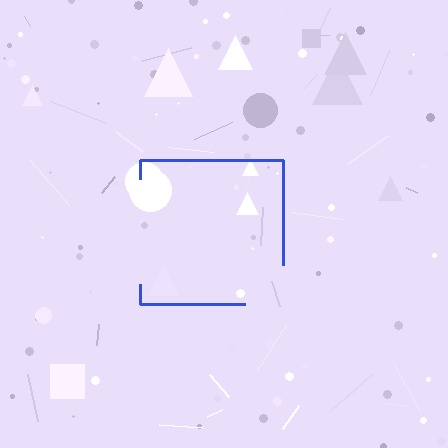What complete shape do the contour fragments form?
The contour fragments form a square.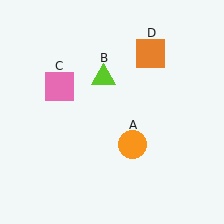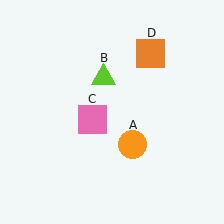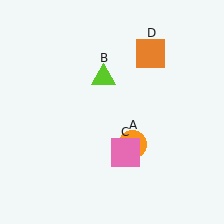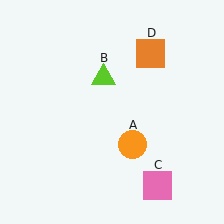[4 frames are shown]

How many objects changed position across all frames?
1 object changed position: pink square (object C).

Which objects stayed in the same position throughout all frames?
Orange circle (object A) and lime triangle (object B) and orange square (object D) remained stationary.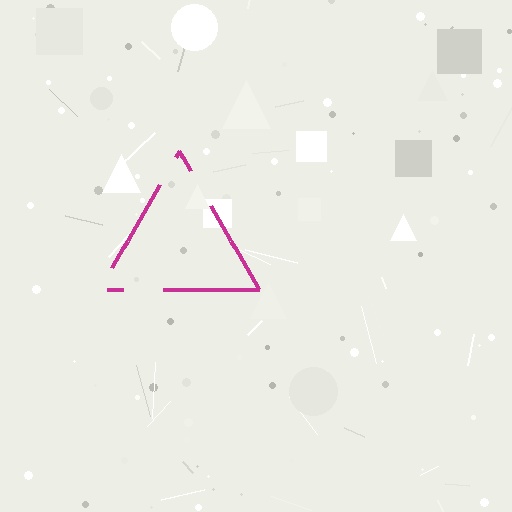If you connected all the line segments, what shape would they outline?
They would outline a triangle.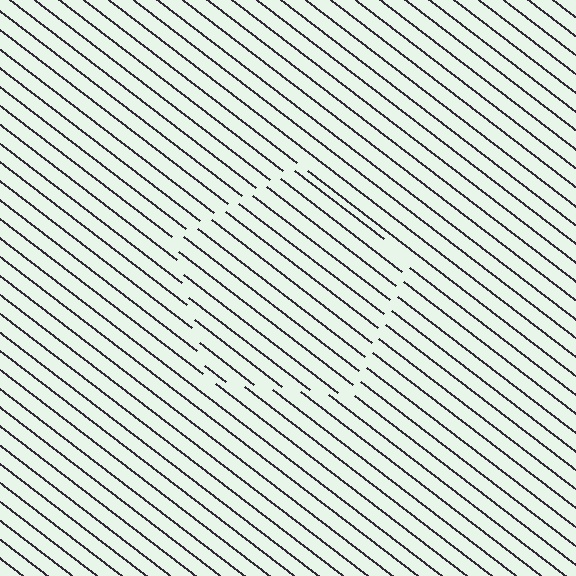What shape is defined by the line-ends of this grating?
An illusory pentagon. The interior of the shape contains the same grating, shifted by half a period — the contour is defined by the phase discontinuity where line-ends from the inner and outer gratings abut.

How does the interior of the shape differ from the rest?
The interior of the shape contains the same grating, shifted by half a period — the contour is defined by the phase discontinuity where line-ends from the inner and outer gratings abut.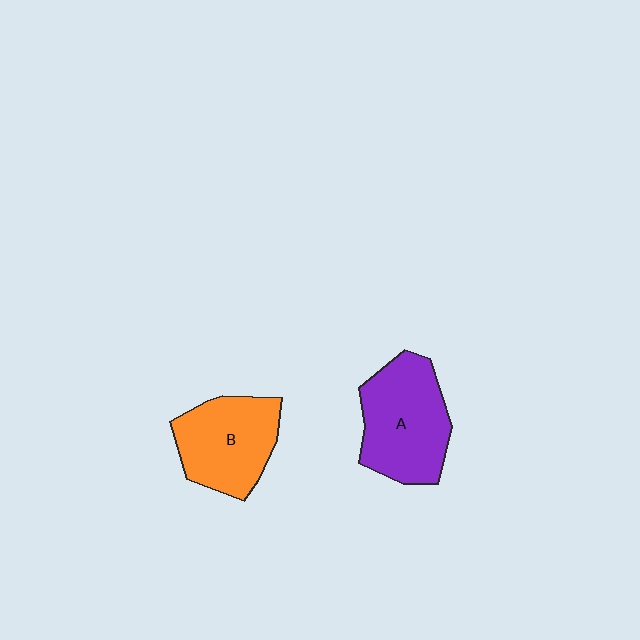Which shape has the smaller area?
Shape B (orange).